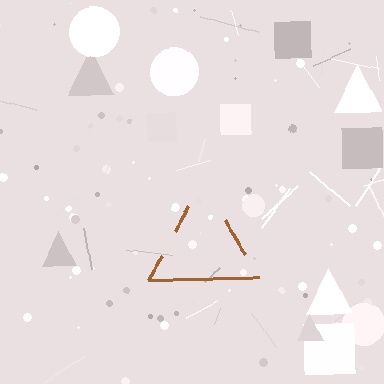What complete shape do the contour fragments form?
The contour fragments form a triangle.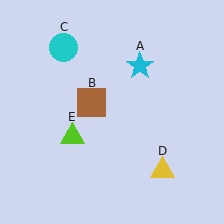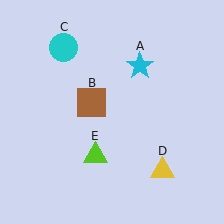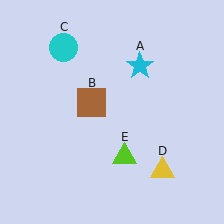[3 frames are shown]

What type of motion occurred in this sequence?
The lime triangle (object E) rotated counterclockwise around the center of the scene.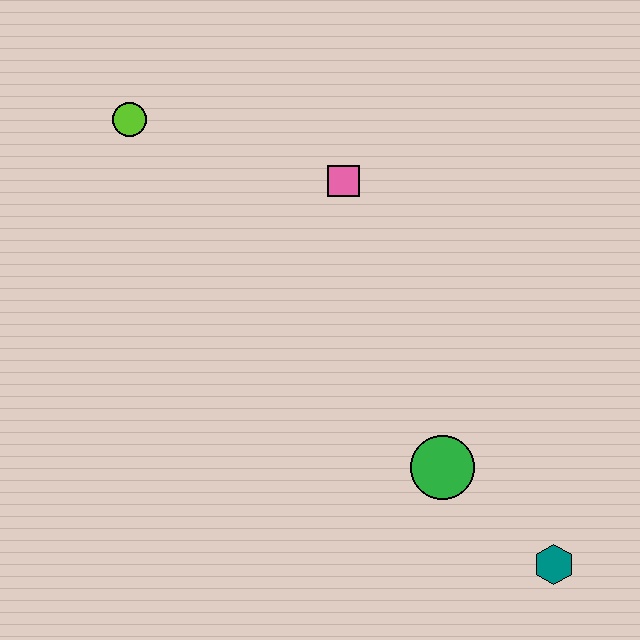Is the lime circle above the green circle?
Yes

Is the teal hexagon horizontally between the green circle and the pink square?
No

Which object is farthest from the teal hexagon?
The lime circle is farthest from the teal hexagon.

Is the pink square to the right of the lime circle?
Yes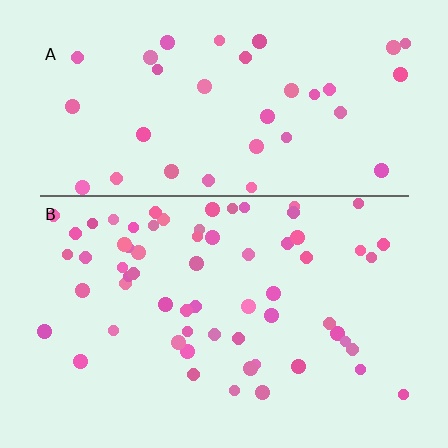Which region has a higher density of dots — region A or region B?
B (the bottom).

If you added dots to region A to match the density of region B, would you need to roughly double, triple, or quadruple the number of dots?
Approximately double.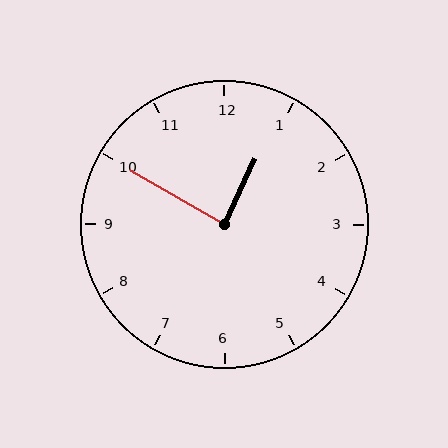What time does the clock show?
12:50.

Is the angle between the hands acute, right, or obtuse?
It is right.